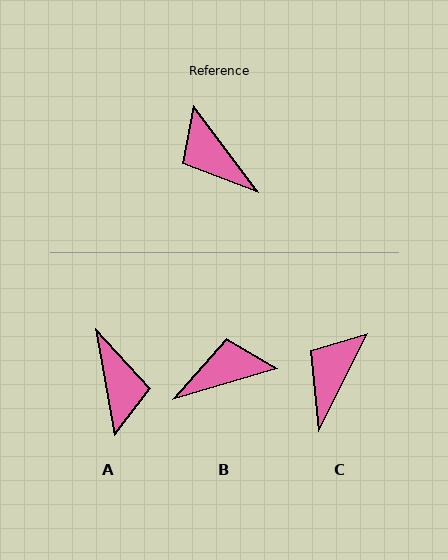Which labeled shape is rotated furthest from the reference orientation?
A, about 153 degrees away.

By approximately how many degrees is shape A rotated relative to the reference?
Approximately 153 degrees counter-clockwise.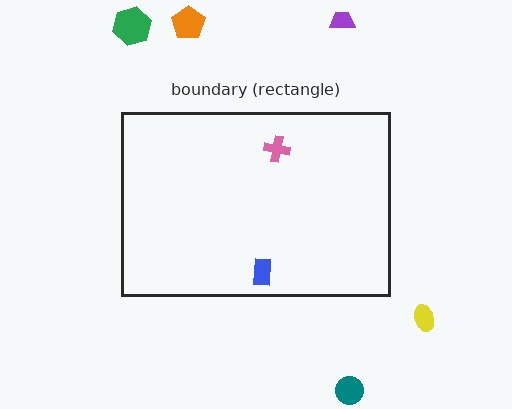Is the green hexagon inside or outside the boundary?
Outside.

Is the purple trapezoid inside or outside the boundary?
Outside.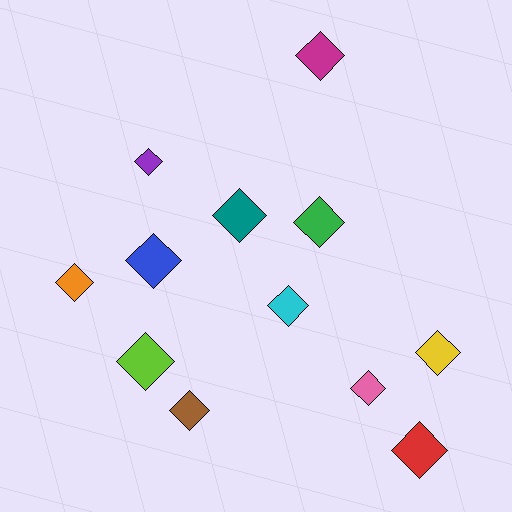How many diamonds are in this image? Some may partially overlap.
There are 12 diamonds.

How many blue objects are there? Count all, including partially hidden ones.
There is 1 blue object.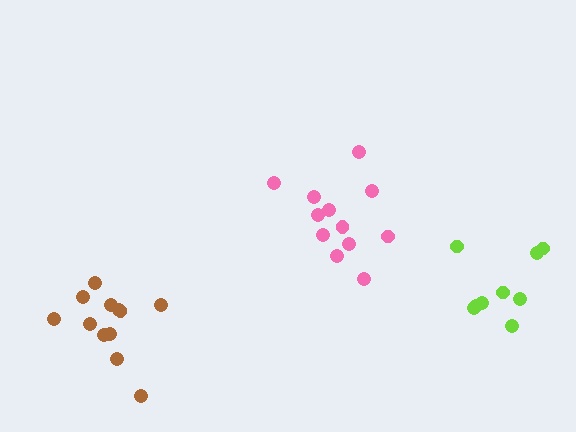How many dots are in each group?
Group 1: 12 dots, Group 2: 12 dots, Group 3: 9 dots (33 total).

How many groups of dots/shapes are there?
There are 3 groups.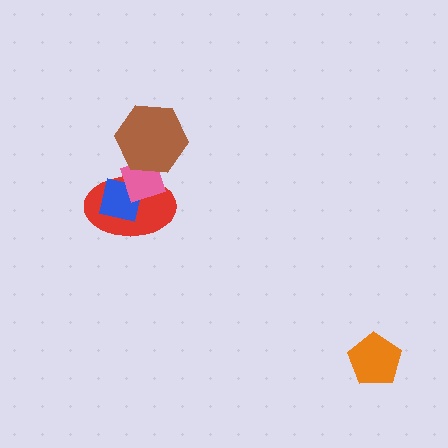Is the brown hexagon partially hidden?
No, no other shape covers it.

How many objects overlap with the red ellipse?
3 objects overlap with the red ellipse.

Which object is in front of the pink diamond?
The brown hexagon is in front of the pink diamond.